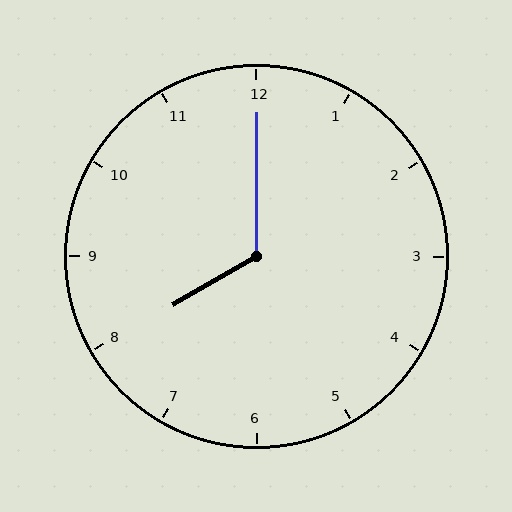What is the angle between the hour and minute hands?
Approximately 120 degrees.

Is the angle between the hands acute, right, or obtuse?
It is obtuse.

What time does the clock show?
8:00.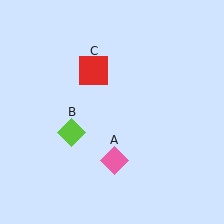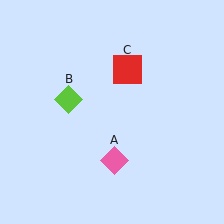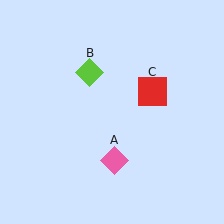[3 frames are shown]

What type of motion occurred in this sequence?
The lime diamond (object B), red square (object C) rotated clockwise around the center of the scene.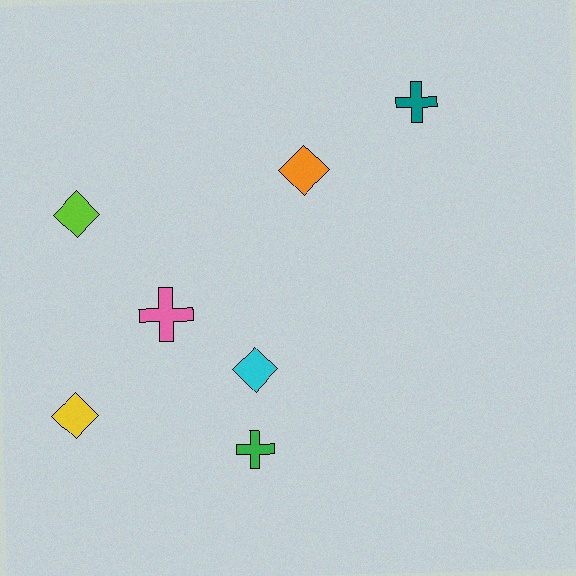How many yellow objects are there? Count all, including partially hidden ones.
There is 1 yellow object.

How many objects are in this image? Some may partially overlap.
There are 7 objects.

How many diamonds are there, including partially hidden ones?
There are 4 diamonds.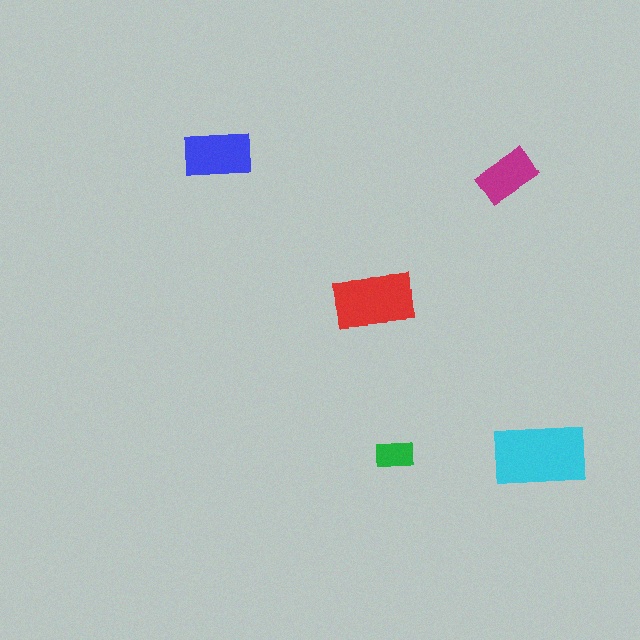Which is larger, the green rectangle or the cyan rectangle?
The cyan one.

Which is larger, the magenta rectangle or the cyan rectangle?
The cyan one.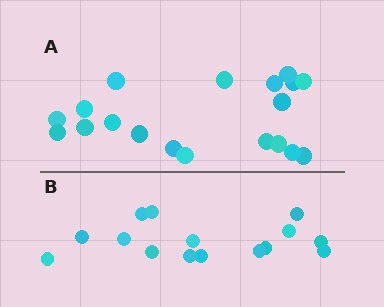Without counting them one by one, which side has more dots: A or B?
Region A (the top region) has more dots.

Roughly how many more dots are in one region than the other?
Region A has about 4 more dots than region B.